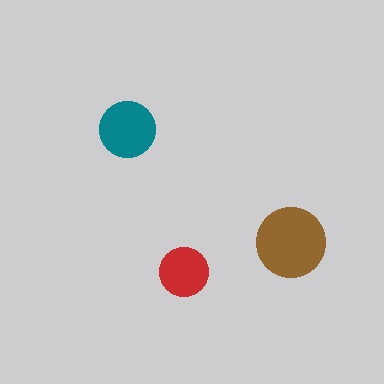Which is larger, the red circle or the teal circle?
The teal one.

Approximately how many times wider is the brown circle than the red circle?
About 1.5 times wider.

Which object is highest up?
The teal circle is topmost.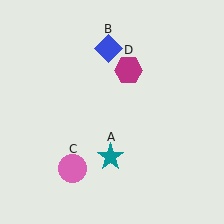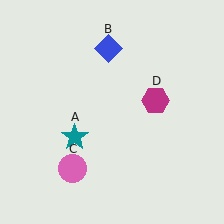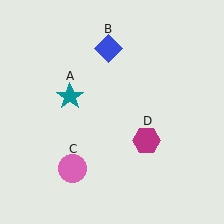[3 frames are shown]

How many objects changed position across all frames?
2 objects changed position: teal star (object A), magenta hexagon (object D).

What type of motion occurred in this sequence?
The teal star (object A), magenta hexagon (object D) rotated clockwise around the center of the scene.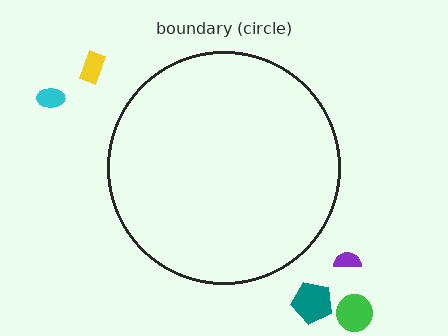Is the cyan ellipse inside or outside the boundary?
Outside.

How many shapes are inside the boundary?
0 inside, 5 outside.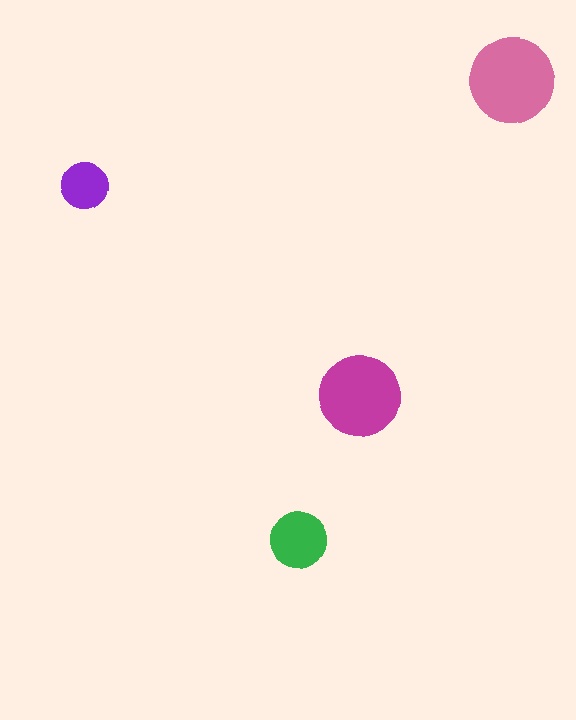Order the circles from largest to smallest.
the pink one, the magenta one, the green one, the purple one.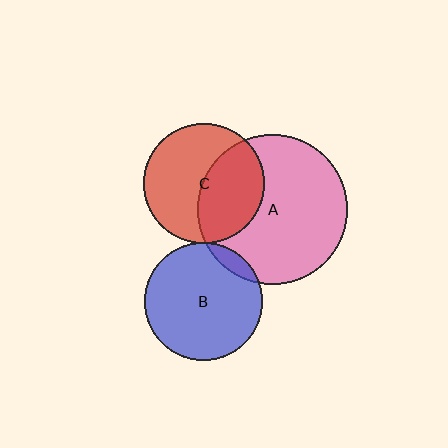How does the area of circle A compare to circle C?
Approximately 1.5 times.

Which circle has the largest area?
Circle A (pink).